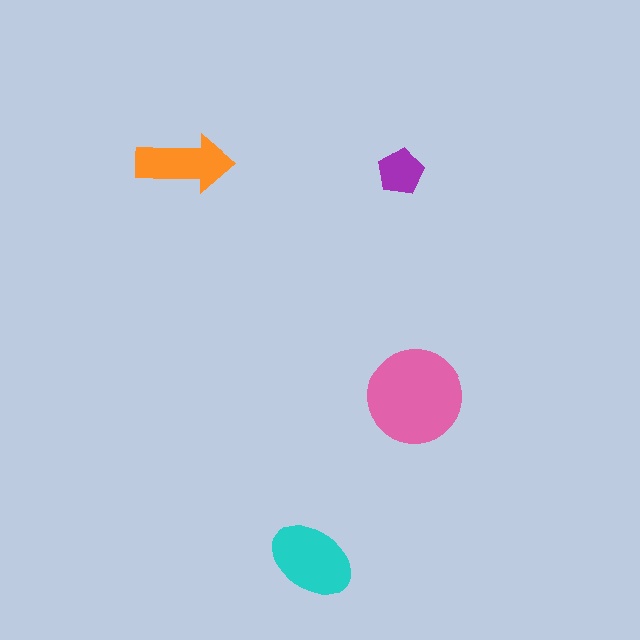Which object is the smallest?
The purple pentagon.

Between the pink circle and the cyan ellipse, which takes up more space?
The pink circle.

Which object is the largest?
The pink circle.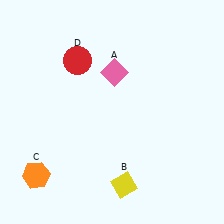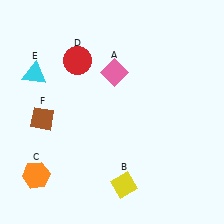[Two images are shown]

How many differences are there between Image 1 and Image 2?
There are 2 differences between the two images.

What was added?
A cyan triangle (E), a brown diamond (F) were added in Image 2.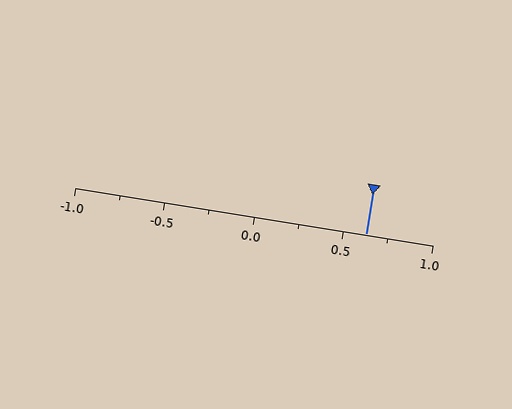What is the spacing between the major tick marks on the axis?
The major ticks are spaced 0.5 apart.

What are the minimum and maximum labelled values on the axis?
The axis runs from -1.0 to 1.0.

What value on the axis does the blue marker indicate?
The marker indicates approximately 0.62.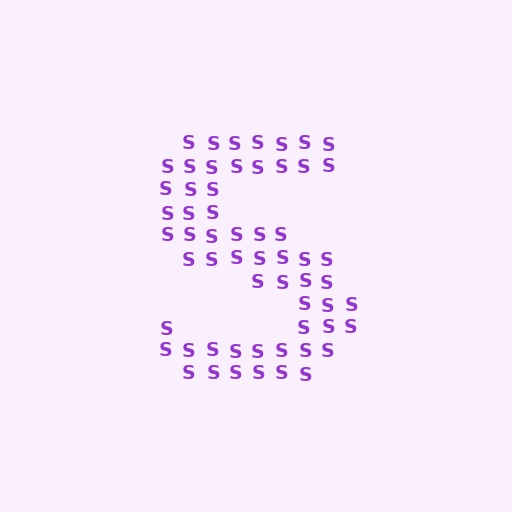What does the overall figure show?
The overall figure shows the letter S.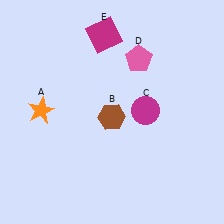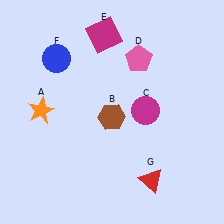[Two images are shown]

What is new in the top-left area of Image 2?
A blue circle (F) was added in the top-left area of Image 2.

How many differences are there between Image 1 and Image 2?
There are 2 differences between the two images.